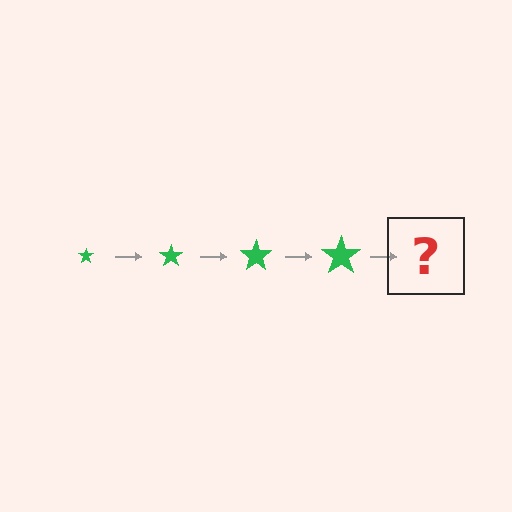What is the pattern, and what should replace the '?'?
The pattern is that the star gets progressively larger each step. The '?' should be a green star, larger than the previous one.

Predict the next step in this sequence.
The next step is a green star, larger than the previous one.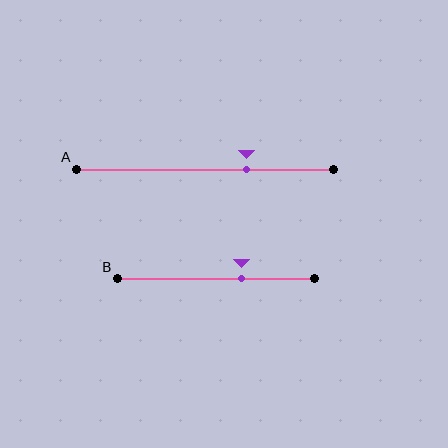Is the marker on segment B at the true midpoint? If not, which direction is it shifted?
No, the marker on segment B is shifted to the right by about 13% of the segment length.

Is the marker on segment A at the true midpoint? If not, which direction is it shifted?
No, the marker on segment A is shifted to the right by about 16% of the segment length.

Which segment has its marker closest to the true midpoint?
Segment B has its marker closest to the true midpoint.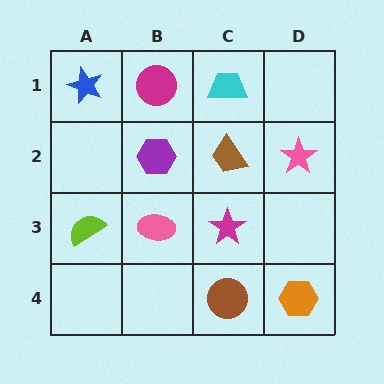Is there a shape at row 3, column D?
No, that cell is empty.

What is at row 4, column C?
A brown circle.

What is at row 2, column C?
A brown trapezoid.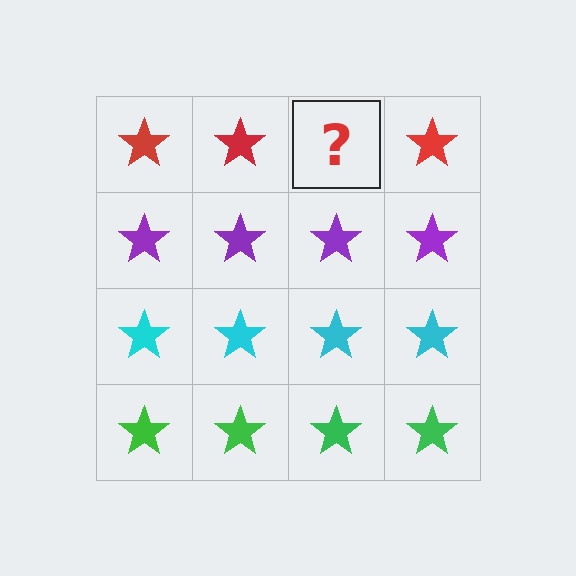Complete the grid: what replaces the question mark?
The question mark should be replaced with a red star.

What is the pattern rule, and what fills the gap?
The rule is that each row has a consistent color. The gap should be filled with a red star.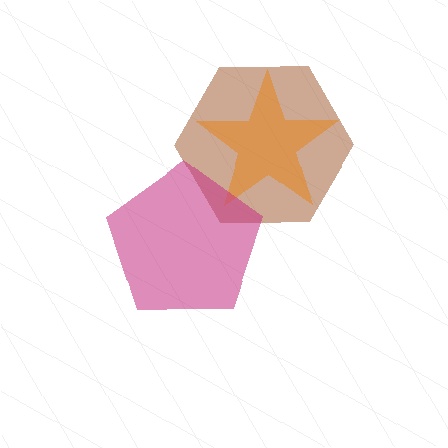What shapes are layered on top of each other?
The layered shapes are: a brown hexagon, an orange star, a magenta pentagon.